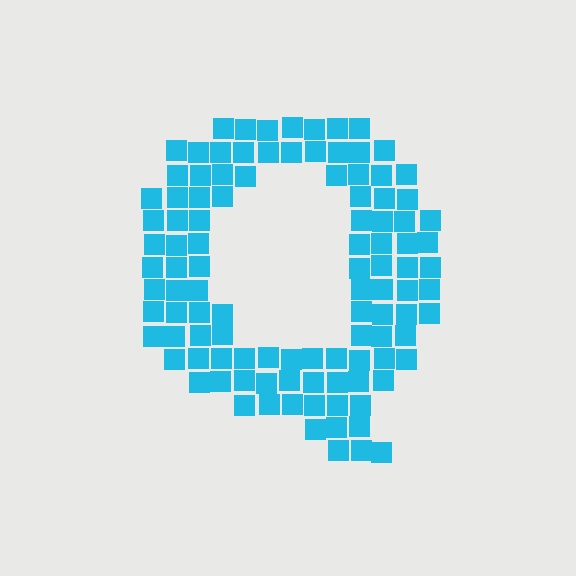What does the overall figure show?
The overall figure shows the letter Q.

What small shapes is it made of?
It is made of small squares.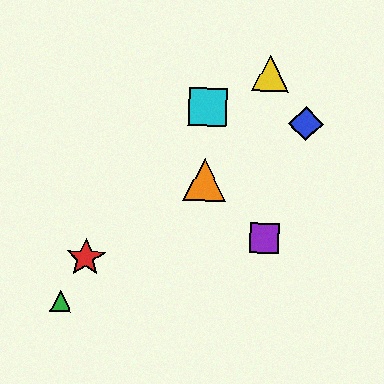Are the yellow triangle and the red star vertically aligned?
No, the yellow triangle is at x≈270 and the red star is at x≈86.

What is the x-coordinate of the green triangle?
The green triangle is at x≈60.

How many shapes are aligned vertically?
2 shapes (the yellow triangle, the purple square) are aligned vertically.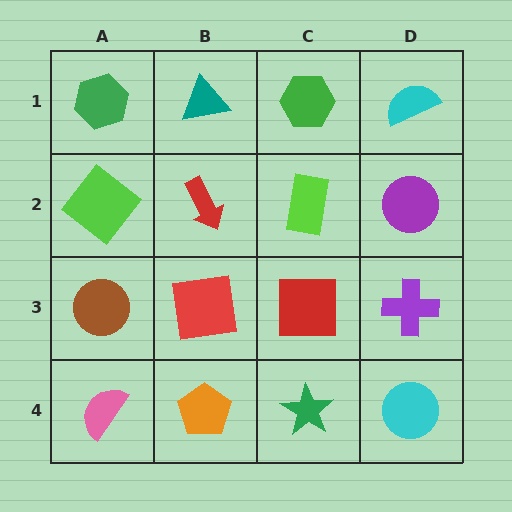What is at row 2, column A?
A lime diamond.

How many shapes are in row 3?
4 shapes.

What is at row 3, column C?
A red square.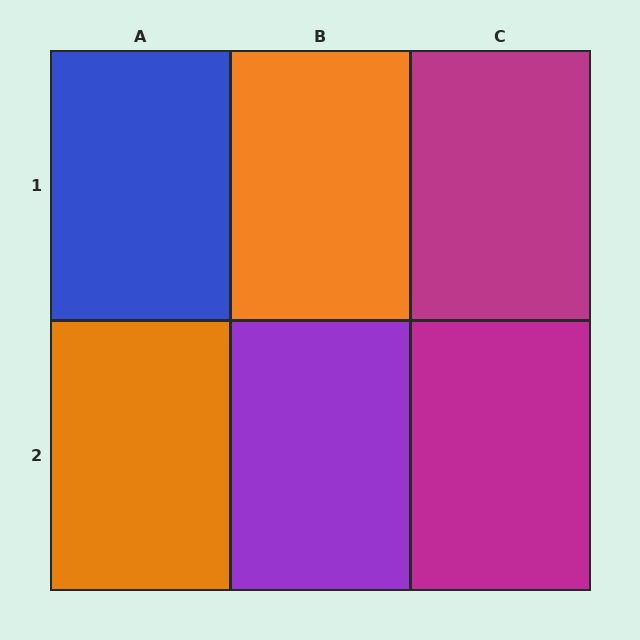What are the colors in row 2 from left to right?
Orange, purple, magenta.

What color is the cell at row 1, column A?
Blue.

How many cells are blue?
1 cell is blue.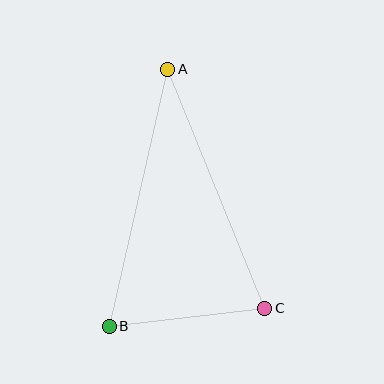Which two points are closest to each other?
Points B and C are closest to each other.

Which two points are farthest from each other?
Points A and B are farthest from each other.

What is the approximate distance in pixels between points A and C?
The distance between A and C is approximately 258 pixels.